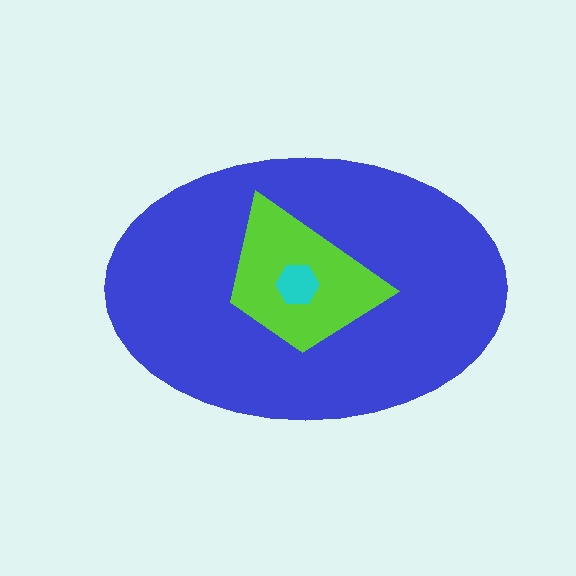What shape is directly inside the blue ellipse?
The lime trapezoid.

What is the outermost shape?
The blue ellipse.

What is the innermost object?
The cyan hexagon.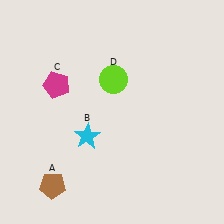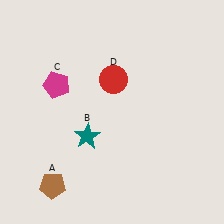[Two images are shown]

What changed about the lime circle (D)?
In Image 1, D is lime. In Image 2, it changed to red.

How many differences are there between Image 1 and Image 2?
There are 2 differences between the two images.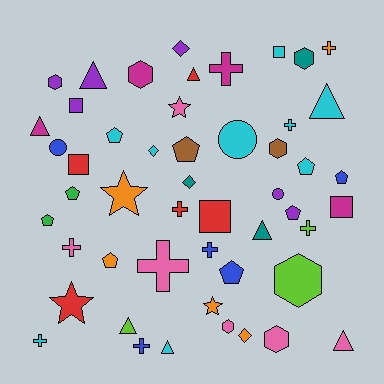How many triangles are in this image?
There are 8 triangles.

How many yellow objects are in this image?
There are no yellow objects.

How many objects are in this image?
There are 50 objects.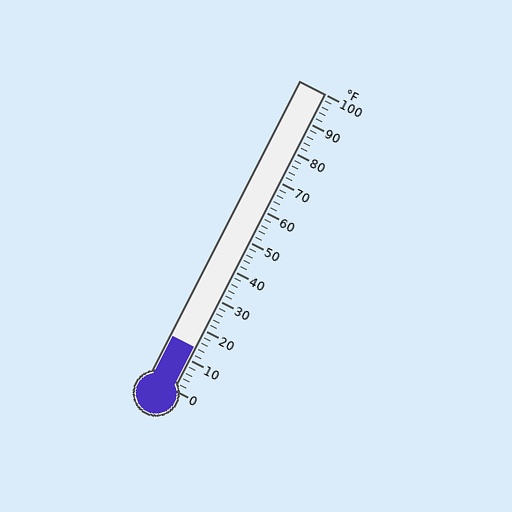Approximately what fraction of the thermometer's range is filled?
The thermometer is filled to approximately 15% of its range.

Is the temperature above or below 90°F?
The temperature is below 90°F.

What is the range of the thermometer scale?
The thermometer scale ranges from 0°F to 100°F.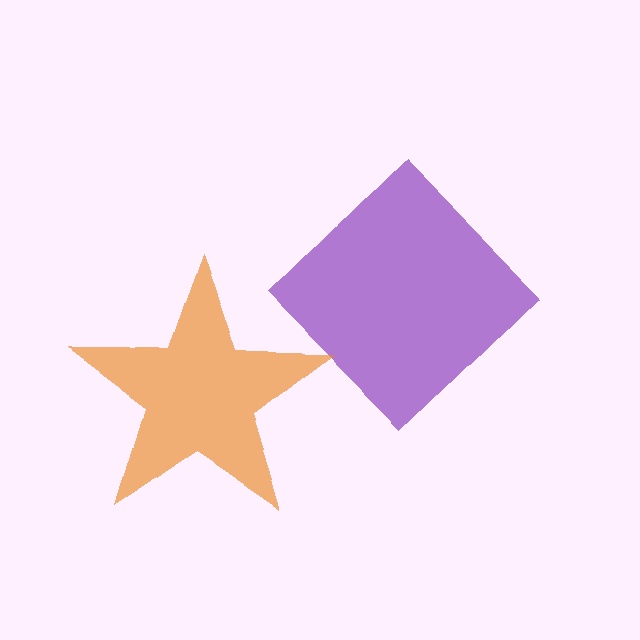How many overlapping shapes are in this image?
There are 2 overlapping shapes in the image.